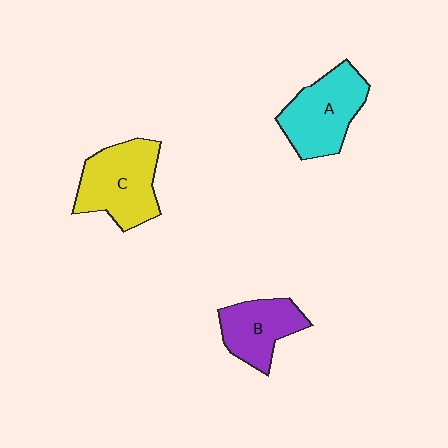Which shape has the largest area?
Shape C (yellow).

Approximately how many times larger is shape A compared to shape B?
Approximately 1.3 times.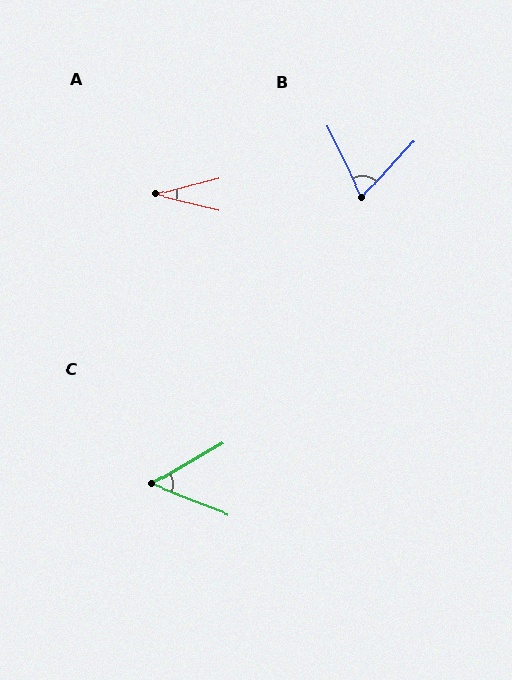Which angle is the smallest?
A, at approximately 29 degrees.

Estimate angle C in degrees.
Approximately 51 degrees.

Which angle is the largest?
B, at approximately 68 degrees.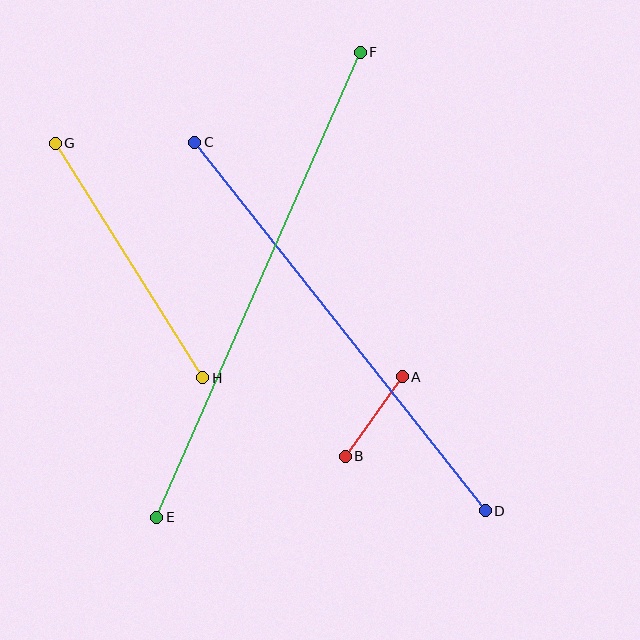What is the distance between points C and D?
The distance is approximately 469 pixels.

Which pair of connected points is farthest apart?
Points E and F are farthest apart.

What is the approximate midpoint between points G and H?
The midpoint is at approximately (129, 260) pixels.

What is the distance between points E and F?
The distance is approximately 508 pixels.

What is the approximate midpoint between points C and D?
The midpoint is at approximately (340, 326) pixels.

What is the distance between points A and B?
The distance is approximately 98 pixels.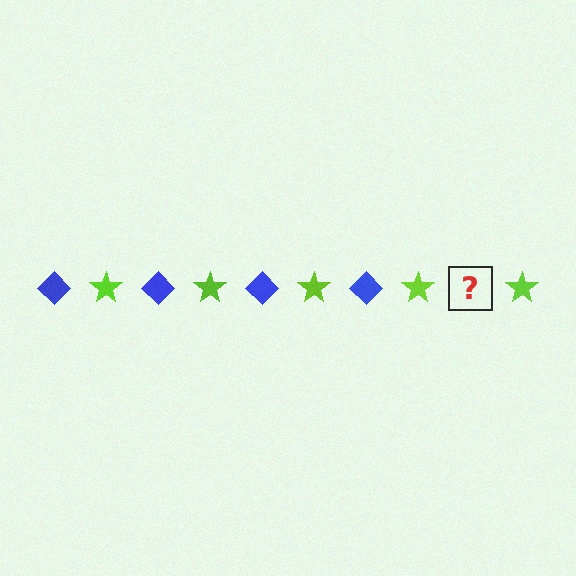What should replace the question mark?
The question mark should be replaced with a blue diamond.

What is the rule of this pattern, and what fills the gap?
The rule is that the pattern alternates between blue diamond and lime star. The gap should be filled with a blue diamond.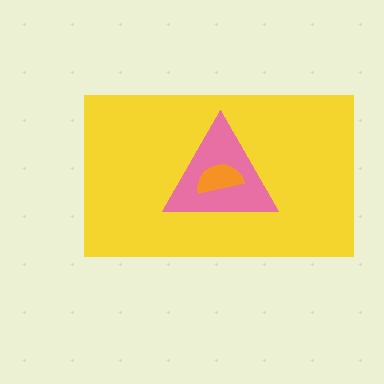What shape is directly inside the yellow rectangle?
The pink triangle.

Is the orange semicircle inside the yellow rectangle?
Yes.